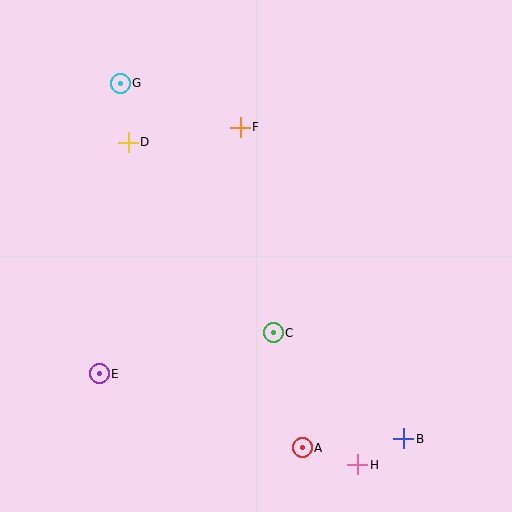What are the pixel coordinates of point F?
Point F is at (240, 128).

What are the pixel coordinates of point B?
Point B is at (404, 439).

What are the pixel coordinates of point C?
Point C is at (273, 333).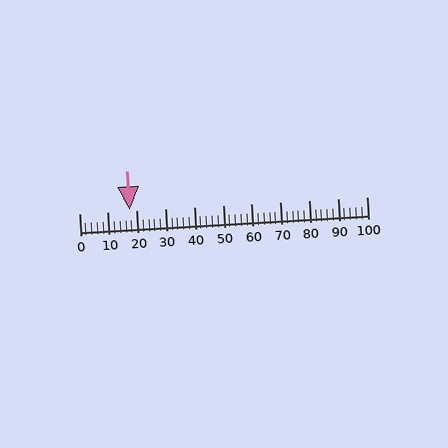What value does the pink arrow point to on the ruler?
The pink arrow points to approximately 18.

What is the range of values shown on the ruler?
The ruler shows values from 0 to 100.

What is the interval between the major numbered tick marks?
The major tick marks are spaced 10 units apart.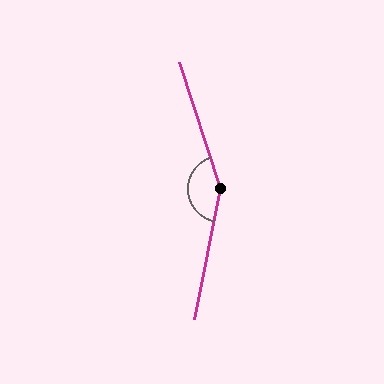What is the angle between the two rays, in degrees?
Approximately 151 degrees.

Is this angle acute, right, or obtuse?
It is obtuse.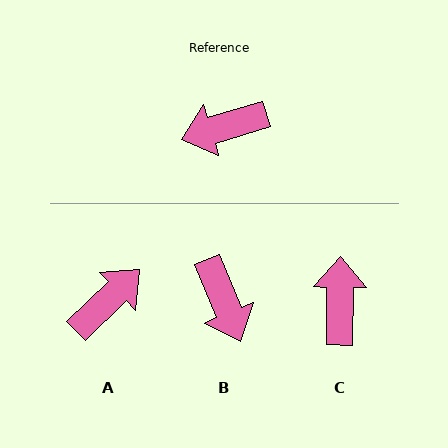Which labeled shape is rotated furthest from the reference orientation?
A, about 153 degrees away.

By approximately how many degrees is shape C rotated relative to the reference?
Approximately 108 degrees clockwise.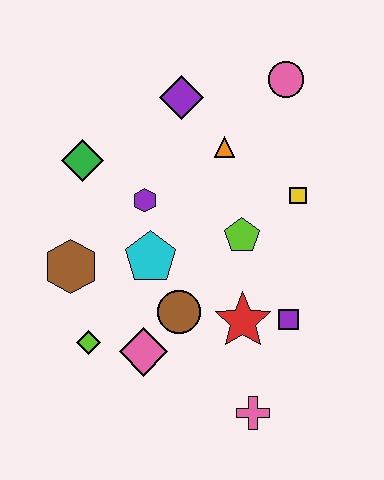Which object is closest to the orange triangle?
The purple diamond is closest to the orange triangle.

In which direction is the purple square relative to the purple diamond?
The purple square is below the purple diamond.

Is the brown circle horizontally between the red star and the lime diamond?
Yes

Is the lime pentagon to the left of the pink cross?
Yes